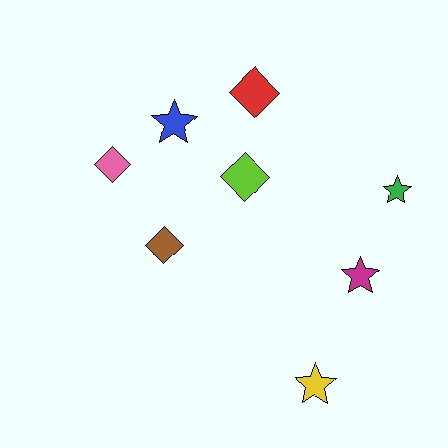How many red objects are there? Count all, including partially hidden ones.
There is 1 red object.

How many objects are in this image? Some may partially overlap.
There are 8 objects.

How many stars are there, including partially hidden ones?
There are 4 stars.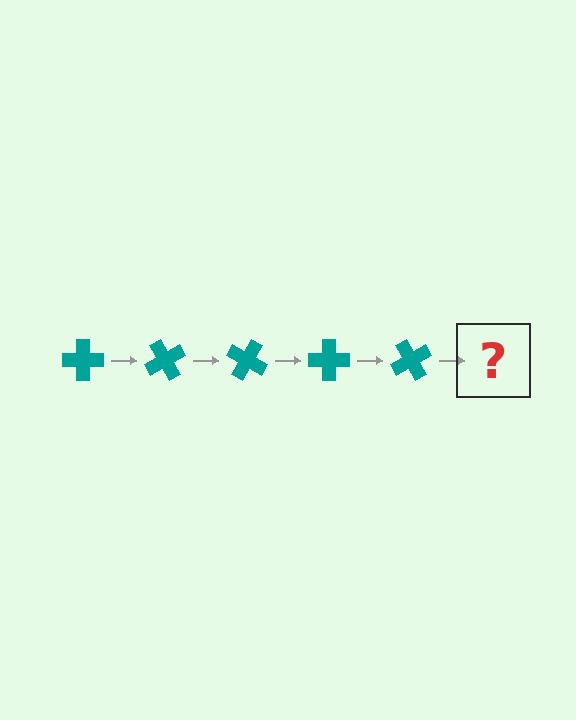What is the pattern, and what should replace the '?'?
The pattern is that the cross rotates 60 degrees each step. The '?' should be a teal cross rotated 300 degrees.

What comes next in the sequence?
The next element should be a teal cross rotated 300 degrees.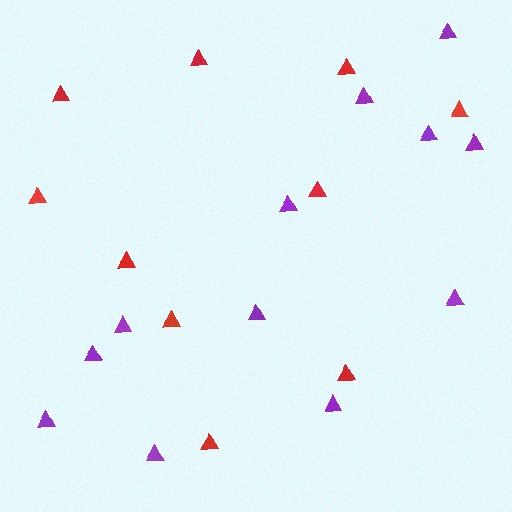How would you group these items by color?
There are 2 groups: one group of red triangles (10) and one group of purple triangles (12).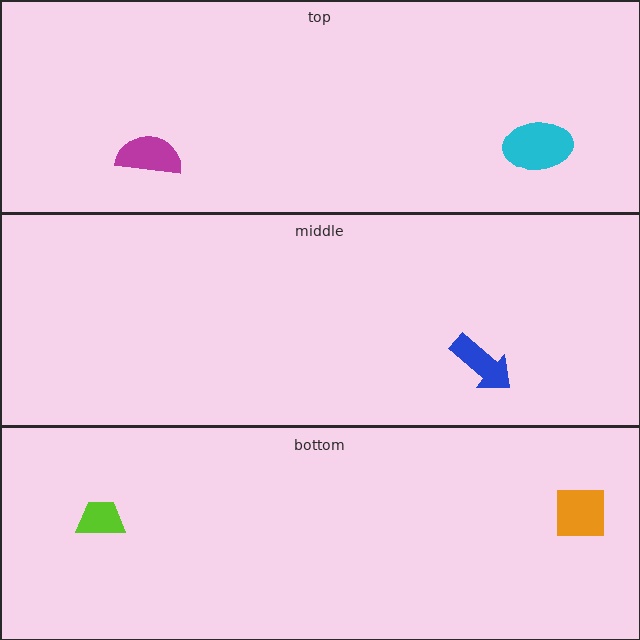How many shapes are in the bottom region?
2.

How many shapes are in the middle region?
1.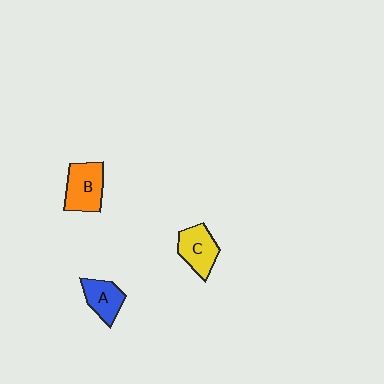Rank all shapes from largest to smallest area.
From largest to smallest: B (orange), C (yellow), A (blue).